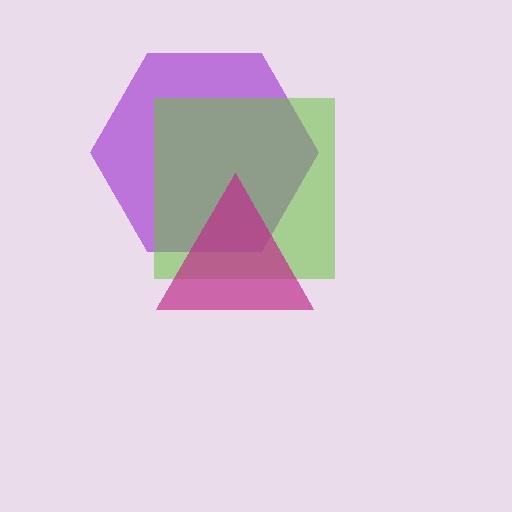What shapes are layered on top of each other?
The layered shapes are: a purple hexagon, a lime square, a magenta triangle.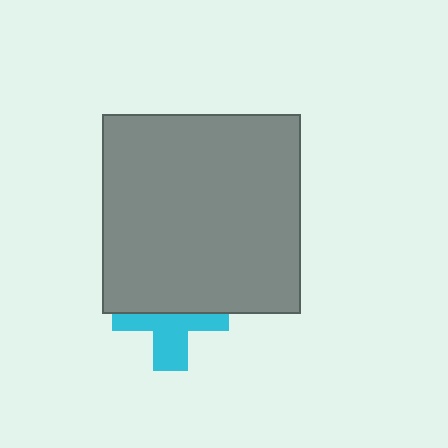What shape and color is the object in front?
The object in front is a gray rectangle.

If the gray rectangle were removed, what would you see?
You would see the complete cyan cross.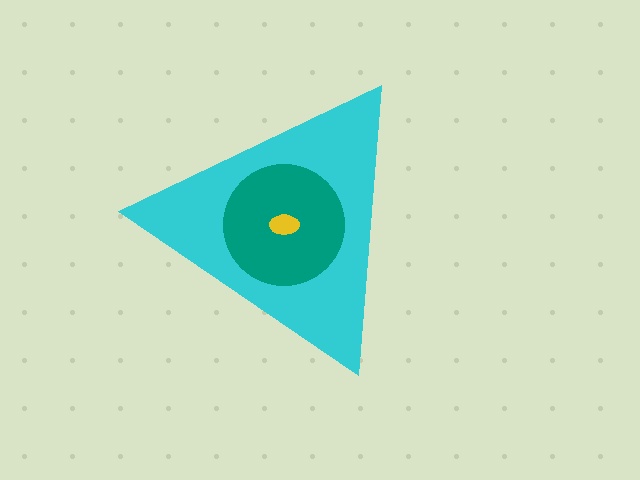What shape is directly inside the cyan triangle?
The teal circle.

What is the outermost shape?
The cyan triangle.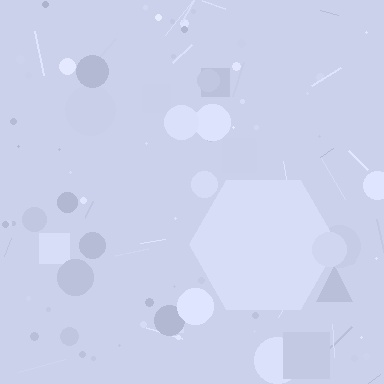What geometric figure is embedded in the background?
A hexagon is embedded in the background.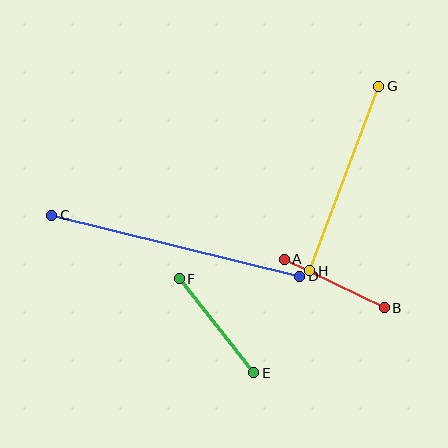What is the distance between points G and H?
The distance is approximately 197 pixels.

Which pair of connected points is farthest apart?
Points C and D are farthest apart.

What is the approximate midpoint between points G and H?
The midpoint is at approximately (344, 178) pixels.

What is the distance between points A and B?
The distance is approximately 111 pixels.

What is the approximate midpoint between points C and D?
The midpoint is at approximately (176, 246) pixels.